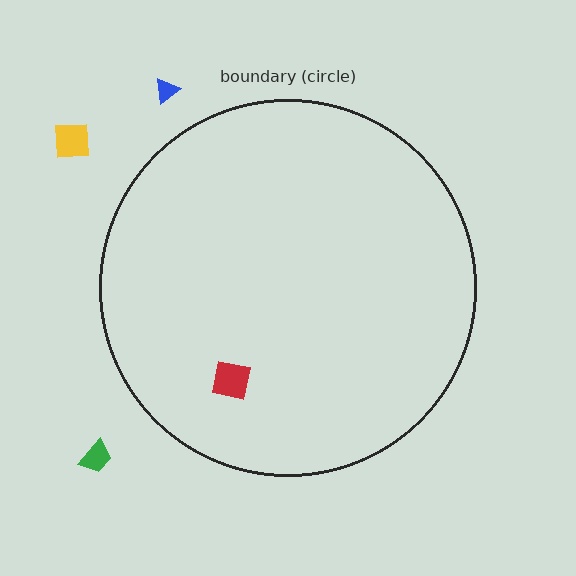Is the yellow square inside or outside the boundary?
Outside.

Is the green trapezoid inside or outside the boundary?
Outside.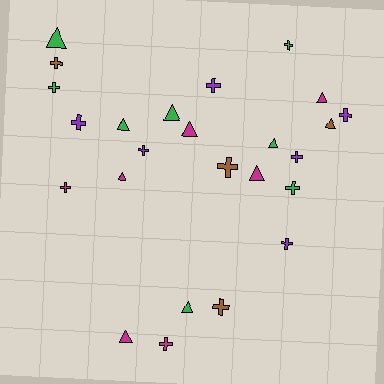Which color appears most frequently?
Green, with 8 objects.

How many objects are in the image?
There are 25 objects.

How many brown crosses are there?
There are 3 brown crosses.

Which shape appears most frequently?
Cross, with 14 objects.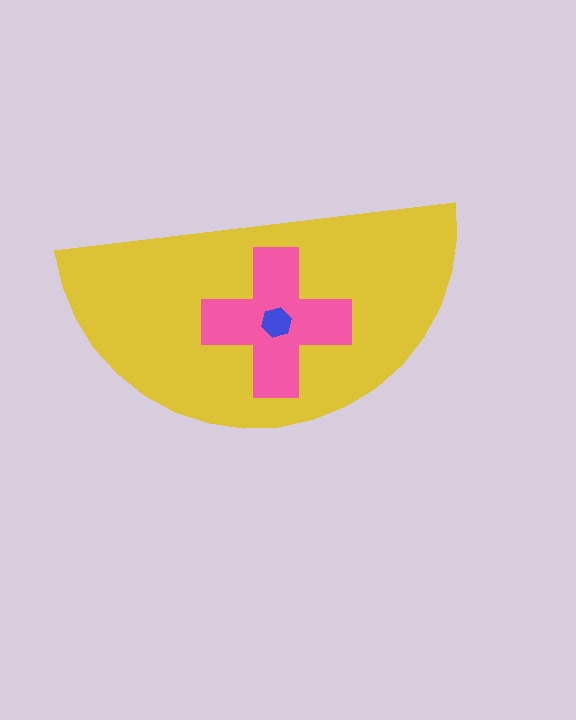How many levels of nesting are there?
3.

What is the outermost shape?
The yellow semicircle.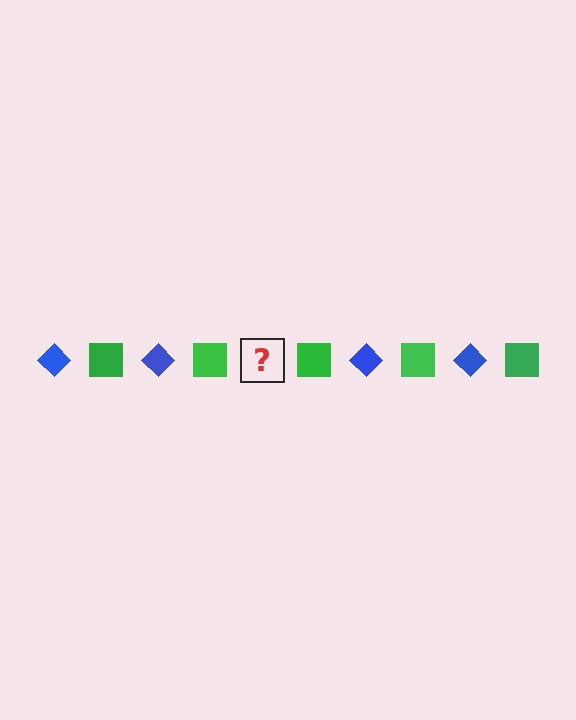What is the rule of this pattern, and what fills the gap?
The rule is that the pattern alternates between blue diamond and green square. The gap should be filled with a blue diamond.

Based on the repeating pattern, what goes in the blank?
The blank should be a blue diamond.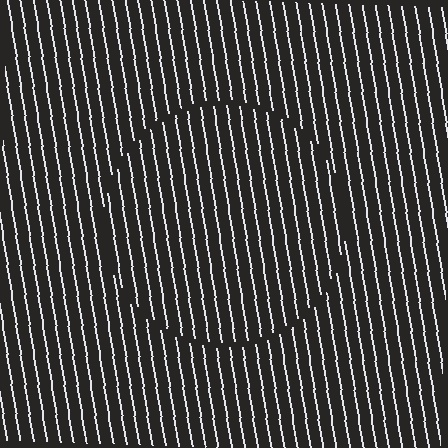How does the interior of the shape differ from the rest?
The interior of the shape contains the same grating, shifted by half a period — the contour is defined by the phase discontinuity where line-ends from the inner and outer gratings abut.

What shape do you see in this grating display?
An illusory circle. The interior of the shape contains the same grating, shifted by half a period — the contour is defined by the phase discontinuity where line-ends from the inner and outer gratings abut.